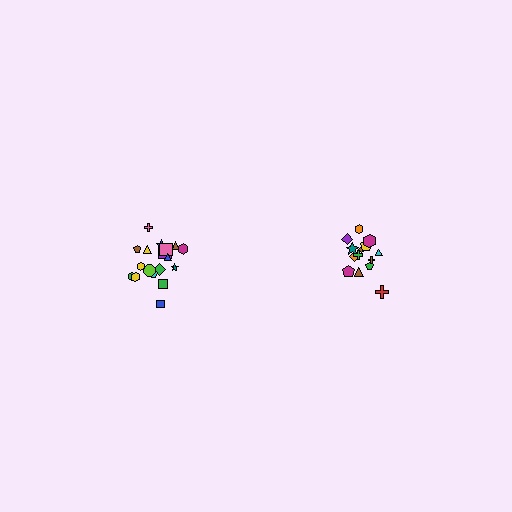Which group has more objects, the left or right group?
The left group.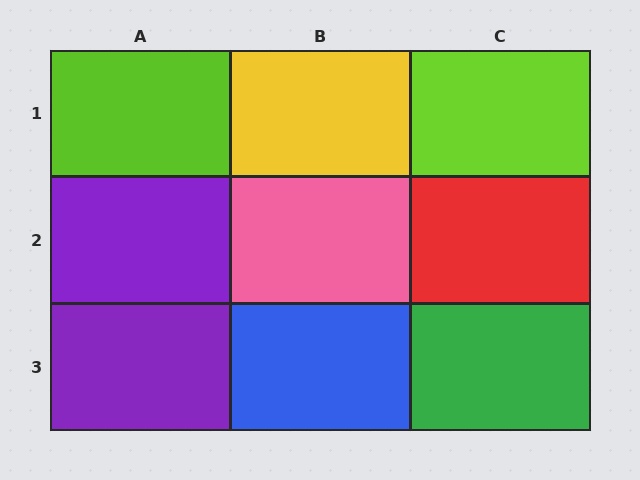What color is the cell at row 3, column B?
Blue.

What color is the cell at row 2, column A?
Purple.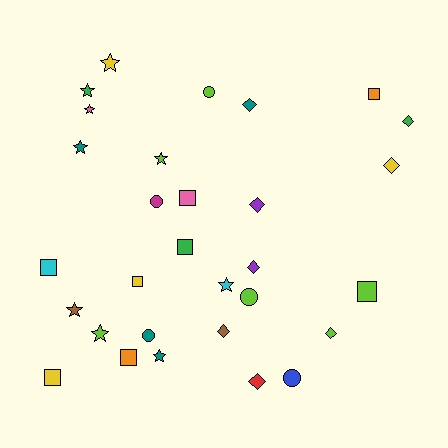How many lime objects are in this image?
There are 6 lime objects.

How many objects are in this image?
There are 30 objects.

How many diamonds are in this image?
There are 8 diamonds.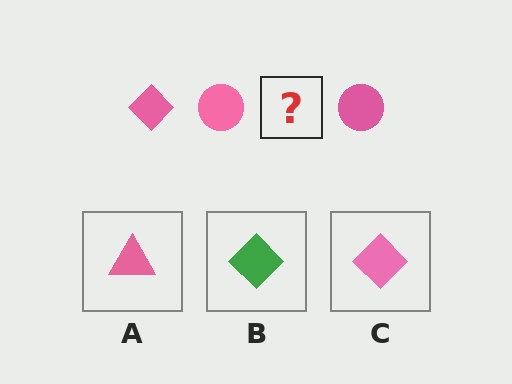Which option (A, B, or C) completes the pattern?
C.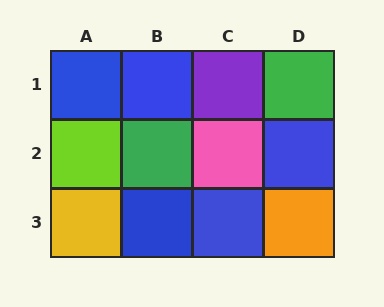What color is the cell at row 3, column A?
Yellow.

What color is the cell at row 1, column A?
Blue.